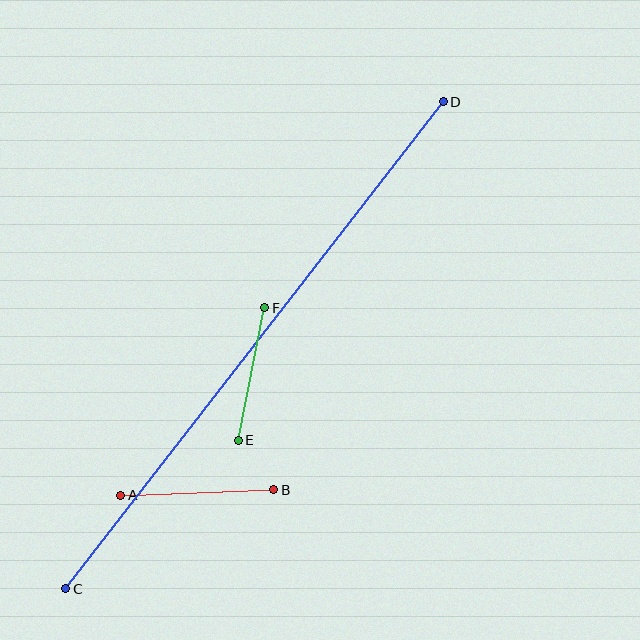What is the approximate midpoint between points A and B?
The midpoint is at approximately (197, 493) pixels.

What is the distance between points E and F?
The distance is approximately 136 pixels.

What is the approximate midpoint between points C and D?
The midpoint is at approximately (255, 345) pixels.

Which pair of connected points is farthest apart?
Points C and D are farthest apart.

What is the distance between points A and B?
The distance is approximately 153 pixels.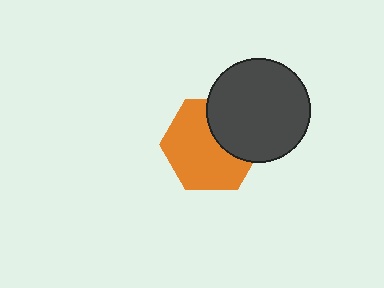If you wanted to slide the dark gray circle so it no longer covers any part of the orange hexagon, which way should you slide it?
Slide it toward the upper-right — that is the most direct way to separate the two shapes.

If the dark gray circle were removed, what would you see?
You would see the complete orange hexagon.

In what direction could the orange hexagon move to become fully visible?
The orange hexagon could move toward the lower-left. That would shift it out from behind the dark gray circle entirely.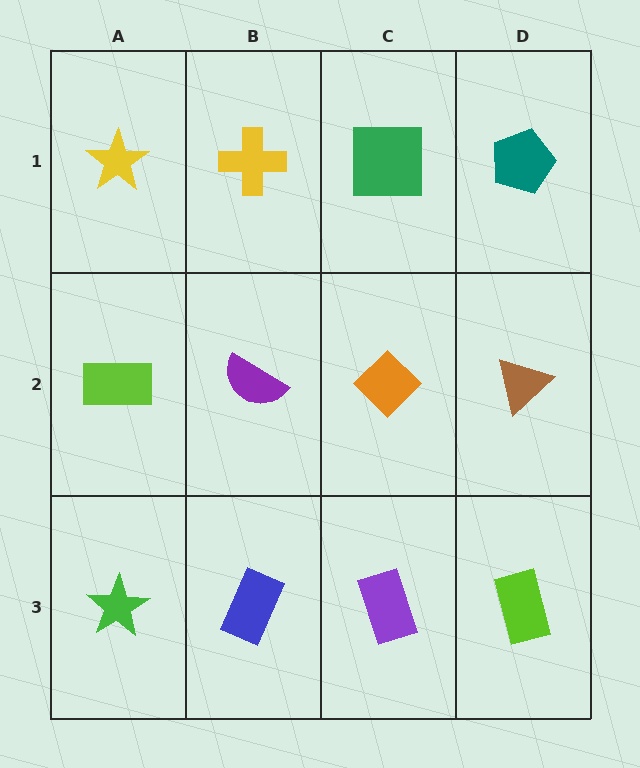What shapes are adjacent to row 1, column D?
A brown triangle (row 2, column D), a green square (row 1, column C).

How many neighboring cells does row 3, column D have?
2.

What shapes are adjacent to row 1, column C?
An orange diamond (row 2, column C), a yellow cross (row 1, column B), a teal pentagon (row 1, column D).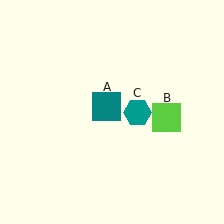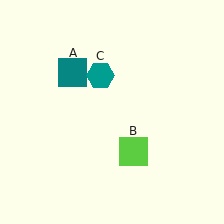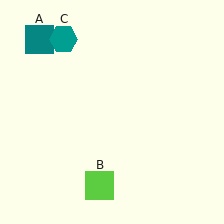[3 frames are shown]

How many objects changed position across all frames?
3 objects changed position: teal square (object A), lime square (object B), teal hexagon (object C).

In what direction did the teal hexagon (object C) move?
The teal hexagon (object C) moved up and to the left.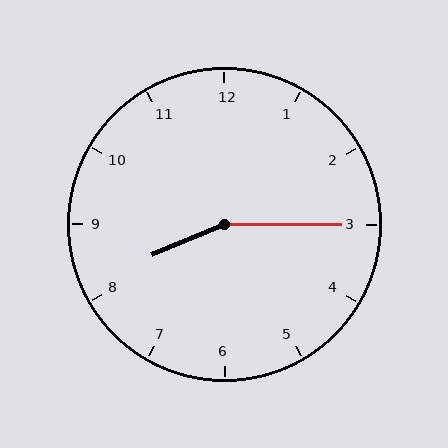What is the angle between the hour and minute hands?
Approximately 158 degrees.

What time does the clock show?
8:15.